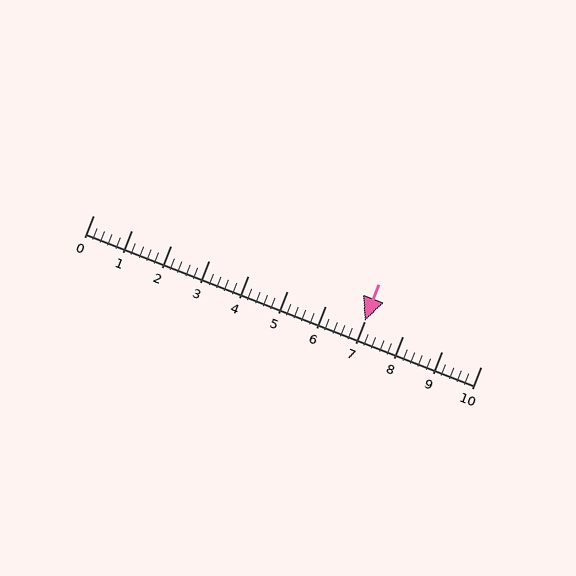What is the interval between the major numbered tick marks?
The major tick marks are spaced 1 units apart.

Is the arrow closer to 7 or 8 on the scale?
The arrow is closer to 7.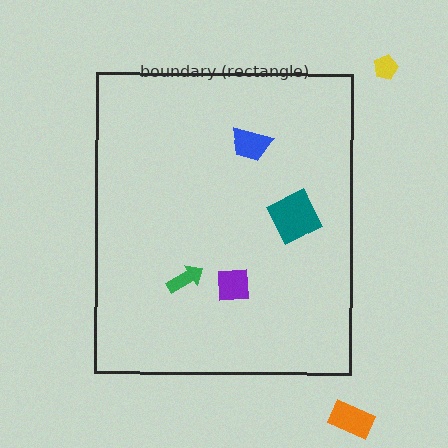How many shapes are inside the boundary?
4 inside, 2 outside.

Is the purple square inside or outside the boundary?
Inside.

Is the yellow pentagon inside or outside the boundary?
Outside.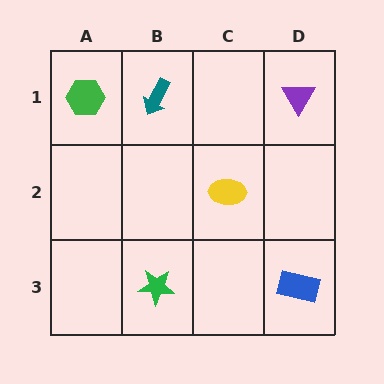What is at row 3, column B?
A green star.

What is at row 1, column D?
A purple triangle.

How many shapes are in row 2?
1 shape.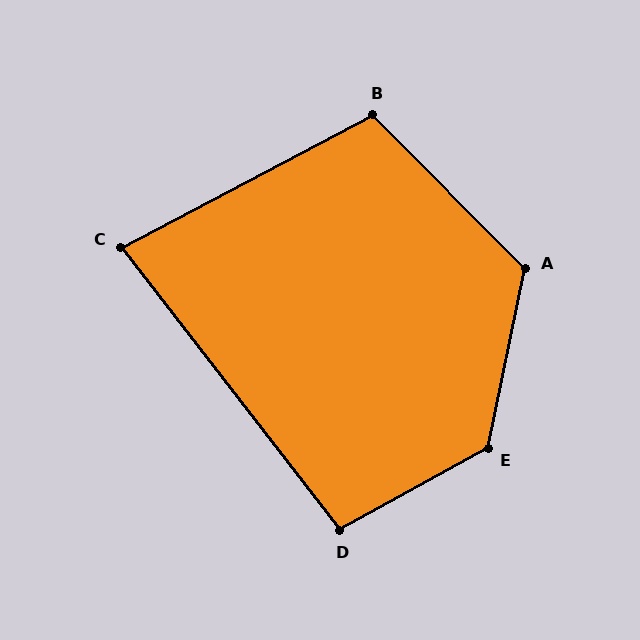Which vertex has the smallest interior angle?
C, at approximately 80 degrees.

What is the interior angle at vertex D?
Approximately 99 degrees (obtuse).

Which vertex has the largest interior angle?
E, at approximately 131 degrees.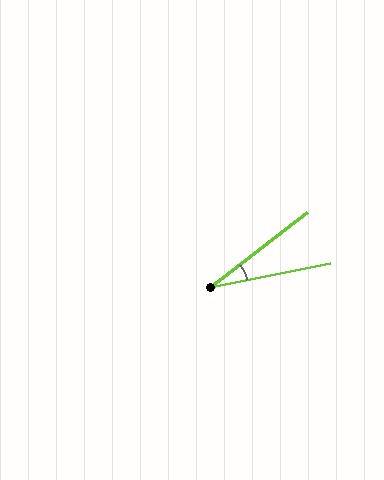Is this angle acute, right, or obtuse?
It is acute.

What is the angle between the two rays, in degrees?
Approximately 27 degrees.